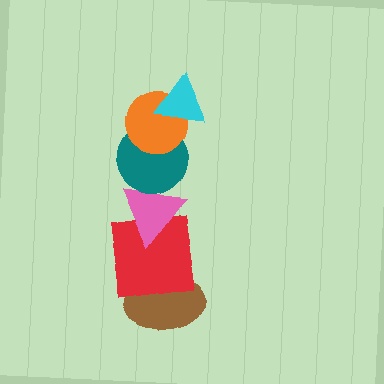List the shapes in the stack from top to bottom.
From top to bottom: the cyan triangle, the orange circle, the teal circle, the pink triangle, the red square, the brown ellipse.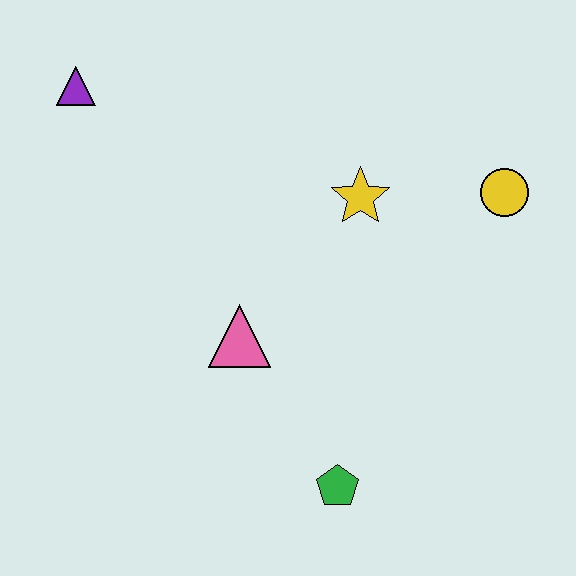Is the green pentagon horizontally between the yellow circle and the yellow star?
No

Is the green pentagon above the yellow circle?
No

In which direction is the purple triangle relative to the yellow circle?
The purple triangle is to the left of the yellow circle.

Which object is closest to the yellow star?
The yellow circle is closest to the yellow star.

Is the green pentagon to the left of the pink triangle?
No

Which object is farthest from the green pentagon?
The purple triangle is farthest from the green pentagon.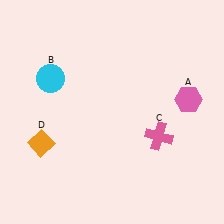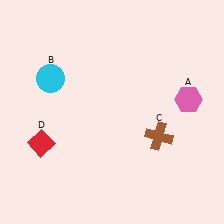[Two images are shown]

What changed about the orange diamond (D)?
In Image 1, D is orange. In Image 2, it changed to red.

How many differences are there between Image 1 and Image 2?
There are 2 differences between the two images.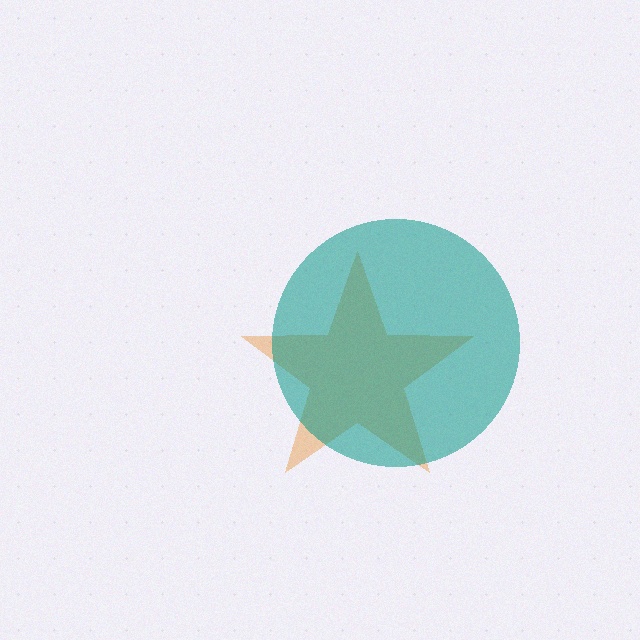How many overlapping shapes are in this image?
There are 2 overlapping shapes in the image.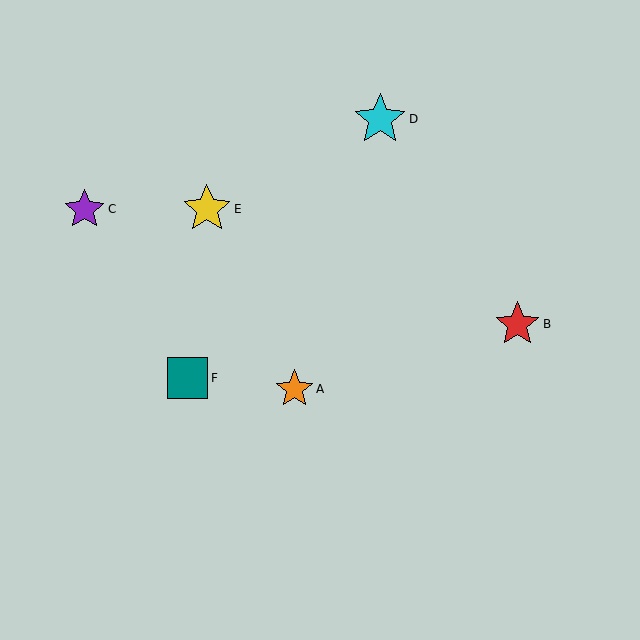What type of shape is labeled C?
Shape C is a purple star.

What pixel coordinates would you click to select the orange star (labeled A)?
Click at (294, 389) to select the orange star A.